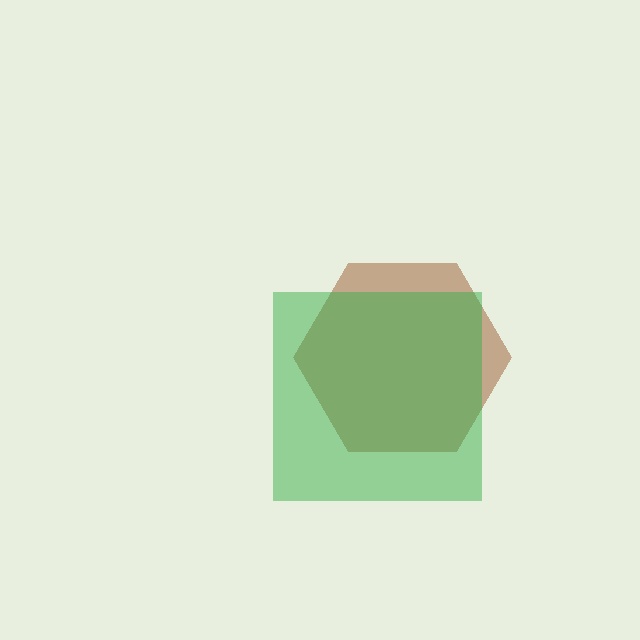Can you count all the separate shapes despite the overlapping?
Yes, there are 2 separate shapes.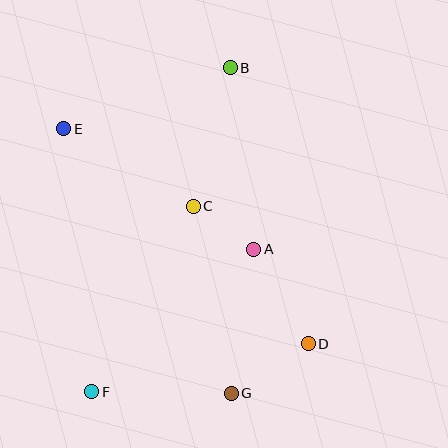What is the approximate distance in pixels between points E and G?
The distance between E and G is approximately 313 pixels.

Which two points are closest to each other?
Points A and C are closest to each other.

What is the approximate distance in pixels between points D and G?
The distance between D and G is approximately 92 pixels.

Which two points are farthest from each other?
Points B and F are farthest from each other.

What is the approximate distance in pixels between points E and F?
The distance between E and F is approximately 264 pixels.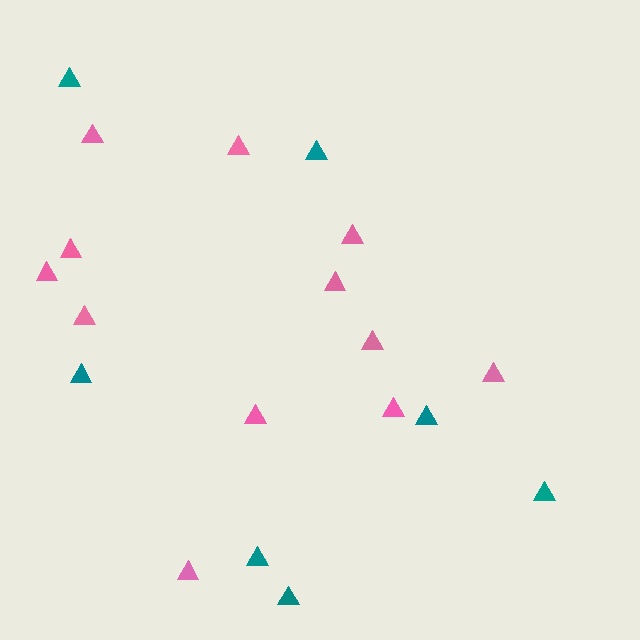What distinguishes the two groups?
There are 2 groups: one group of pink triangles (12) and one group of teal triangles (7).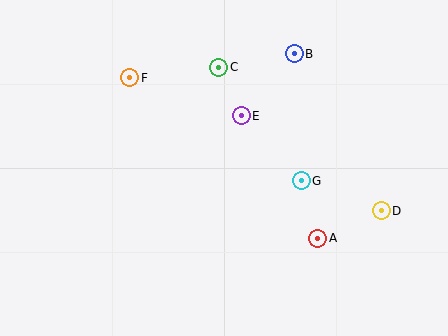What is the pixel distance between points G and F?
The distance between G and F is 200 pixels.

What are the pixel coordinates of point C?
Point C is at (219, 67).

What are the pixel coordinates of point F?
Point F is at (130, 78).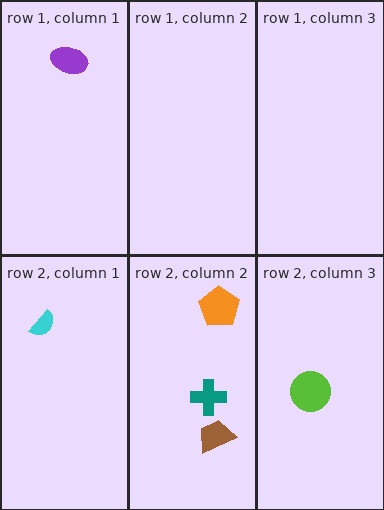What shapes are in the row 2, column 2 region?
The teal cross, the brown trapezoid, the orange pentagon.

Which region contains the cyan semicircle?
The row 2, column 1 region.